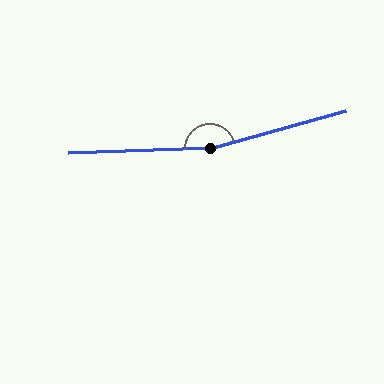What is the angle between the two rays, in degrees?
Approximately 166 degrees.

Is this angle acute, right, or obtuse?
It is obtuse.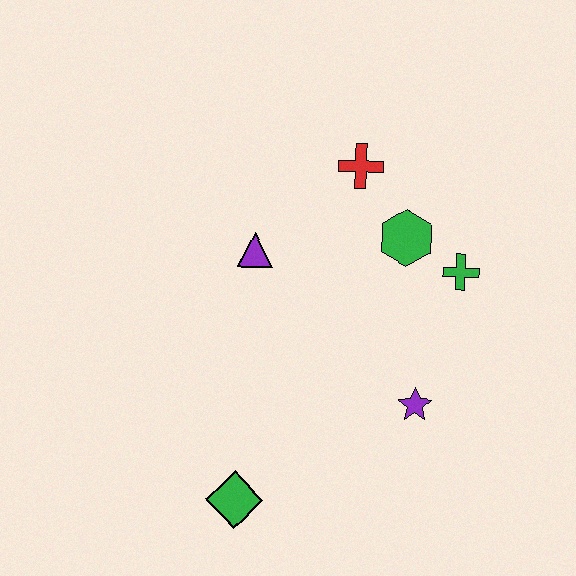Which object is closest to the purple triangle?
The red cross is closest to the purple triangle.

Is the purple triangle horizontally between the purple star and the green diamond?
Yes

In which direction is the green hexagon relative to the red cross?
The green hexagon is below the red cross.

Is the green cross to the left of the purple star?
No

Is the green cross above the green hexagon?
No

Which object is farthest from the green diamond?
The red cross is farthest from the green diamond.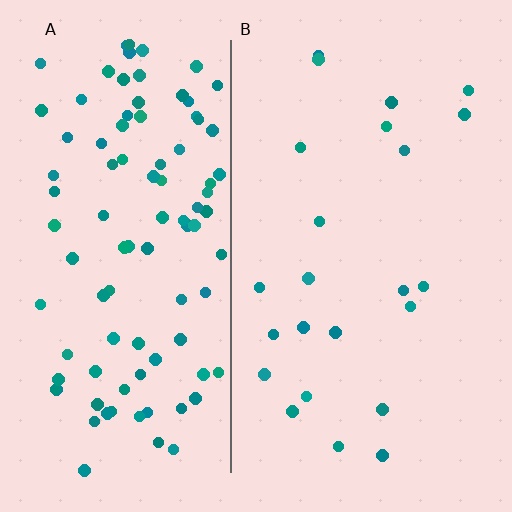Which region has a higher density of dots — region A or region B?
A (the left).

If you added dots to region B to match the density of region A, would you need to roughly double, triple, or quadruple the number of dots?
Approximately quadruple.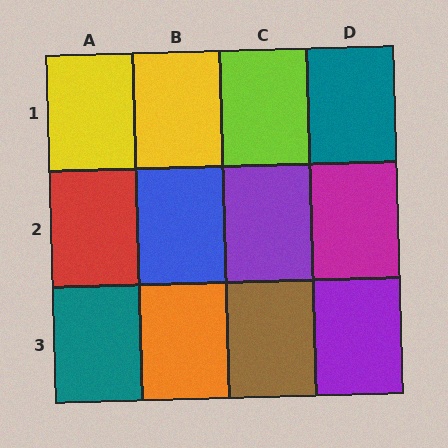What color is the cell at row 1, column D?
Teal.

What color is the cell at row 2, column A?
Red.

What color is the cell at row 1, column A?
Yellow.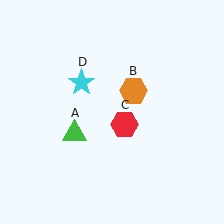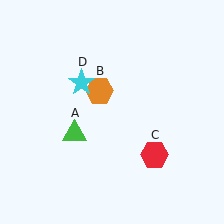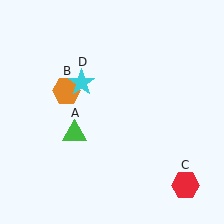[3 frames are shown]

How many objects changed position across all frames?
2 objects changed position: orange hexagon (object B), red hexagon (object C).